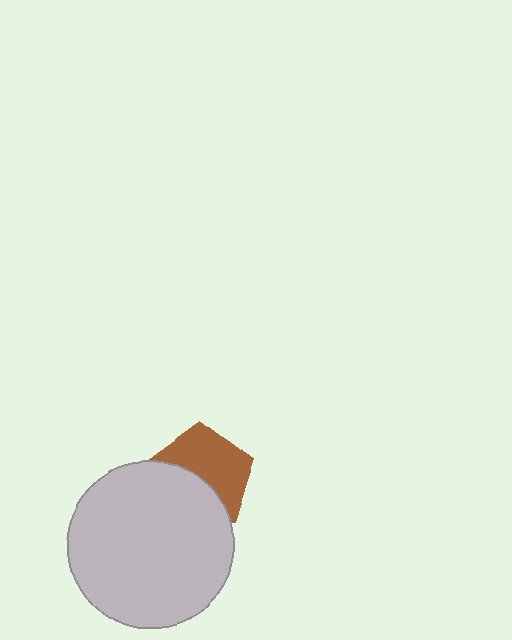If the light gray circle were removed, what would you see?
You would see the complete brown pentagon.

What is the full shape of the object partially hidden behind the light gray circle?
The partially hidden object is a brown pentagon.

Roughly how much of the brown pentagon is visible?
About half of it is visible (roughly 56%).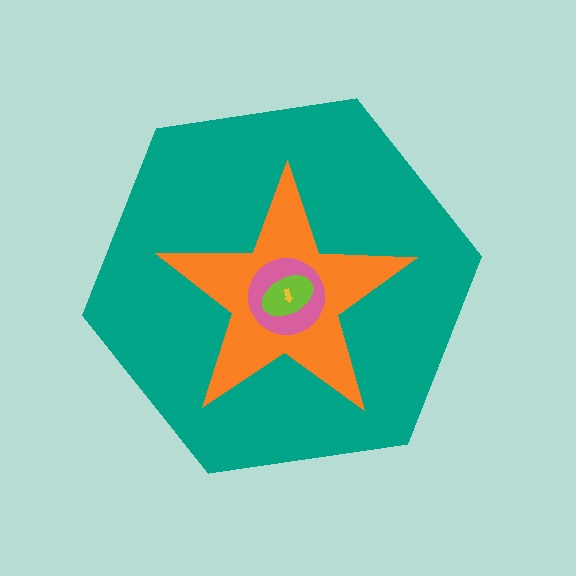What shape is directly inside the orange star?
The pink circle.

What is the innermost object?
The yellow arrow.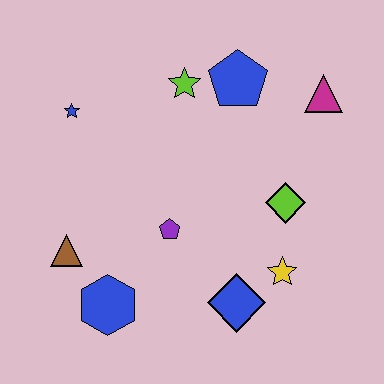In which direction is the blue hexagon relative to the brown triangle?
The blue hexagon is below the brown triangle.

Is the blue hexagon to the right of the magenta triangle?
No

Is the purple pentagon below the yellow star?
No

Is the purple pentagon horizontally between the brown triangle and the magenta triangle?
Yes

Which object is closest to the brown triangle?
The blue hexagon is closest to the brown triangle.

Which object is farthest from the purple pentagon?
The magenta triangle is farthest from the purple pentagon.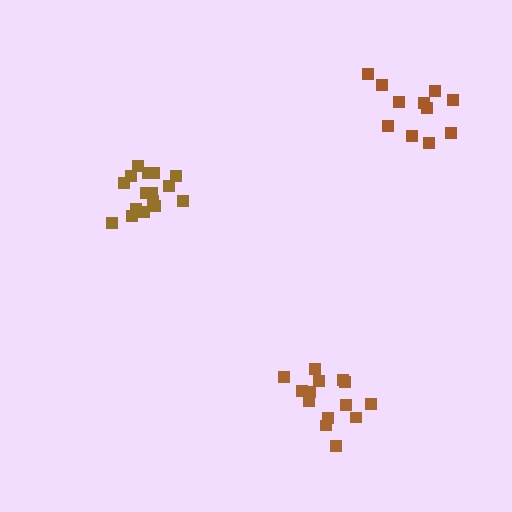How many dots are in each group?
Group 1: 16 dots, Group 2: 14 dots, Group 3: 11 dots (41 total).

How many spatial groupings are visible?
There are 3 spatial groupings.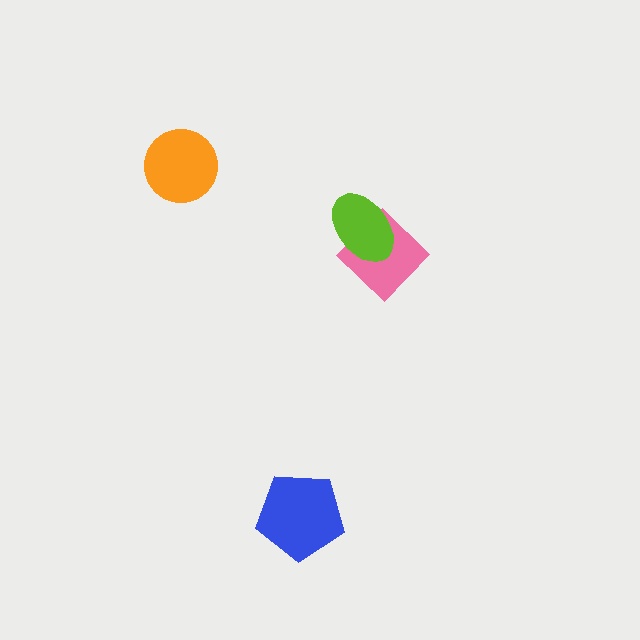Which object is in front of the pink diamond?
The lime ellipse is in front of the pink diamond.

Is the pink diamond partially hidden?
Yes, it is partially covered by another shape.